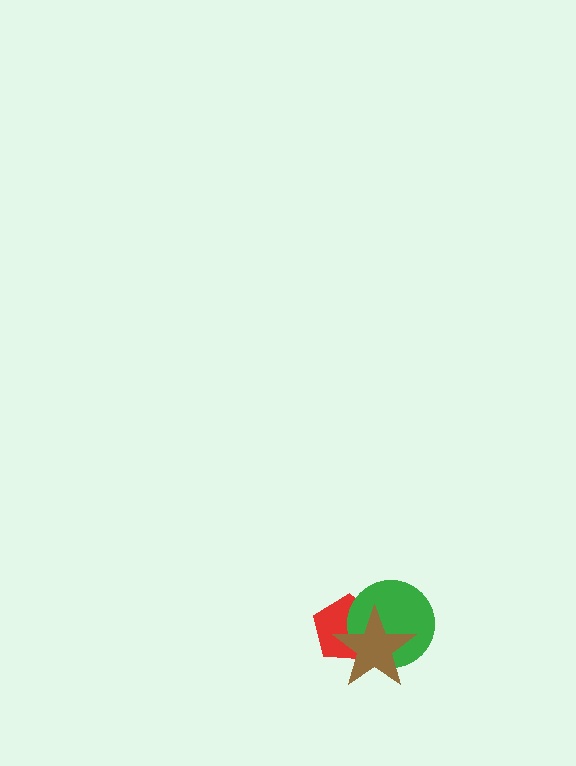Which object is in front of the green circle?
The brown star is in front of the green circle.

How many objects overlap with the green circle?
2 objects overlap with the green circle.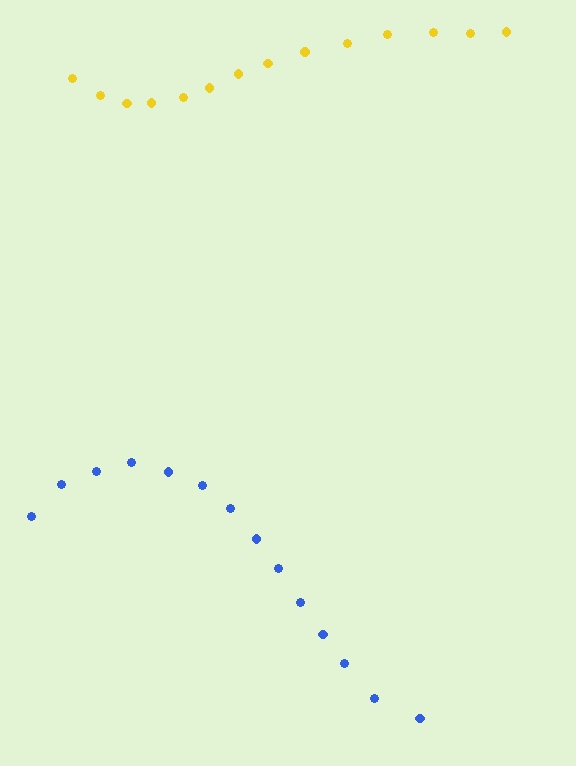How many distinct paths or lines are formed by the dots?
There are 2 distinct paths.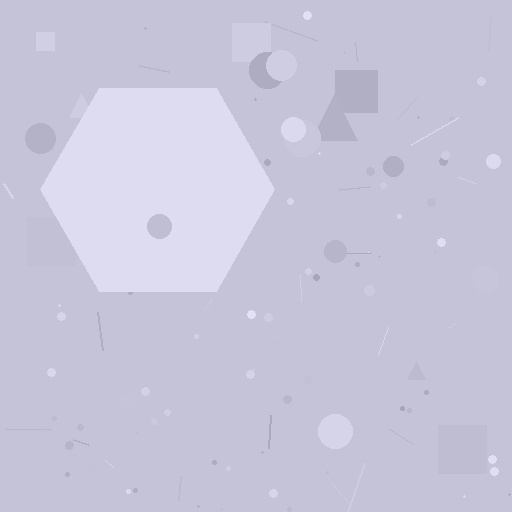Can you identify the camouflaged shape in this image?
The camouflaged shape is a hexagon.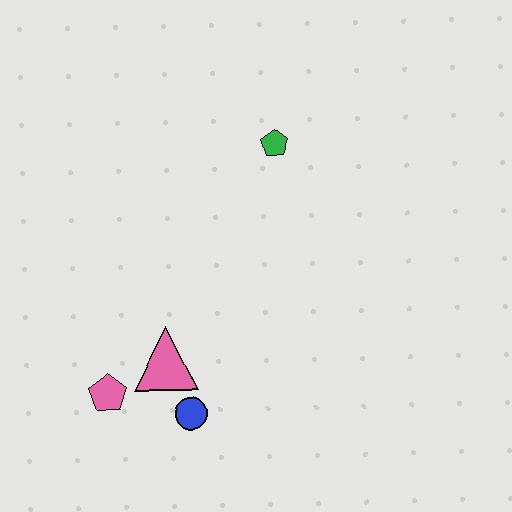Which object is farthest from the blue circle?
The green pentagon is farthest from the blue circle.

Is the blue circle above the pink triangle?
No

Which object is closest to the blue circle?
The pink triangle is closest to the blue circle.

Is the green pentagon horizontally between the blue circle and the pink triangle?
No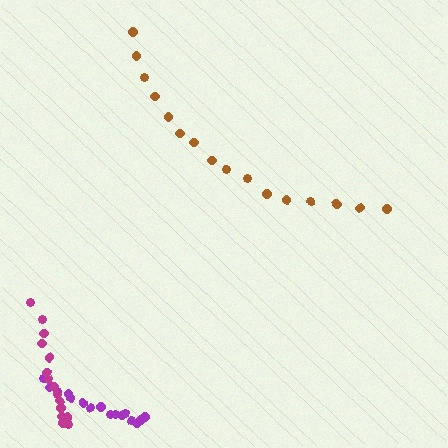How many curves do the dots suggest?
There are 3 distinct paths.